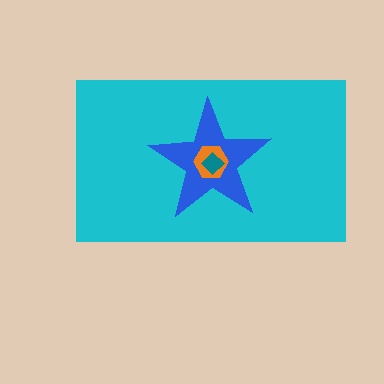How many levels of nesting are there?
4.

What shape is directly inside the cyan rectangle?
The blue star.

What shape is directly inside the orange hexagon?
The teal diamond.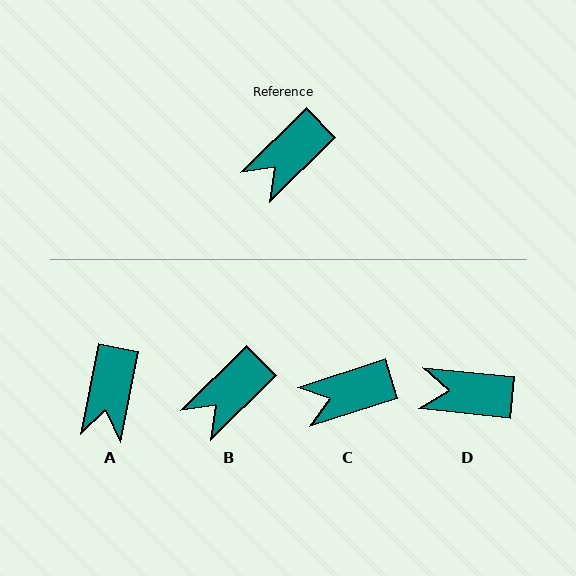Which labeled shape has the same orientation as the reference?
B.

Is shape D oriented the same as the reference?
No, it is off by about 51 degrees.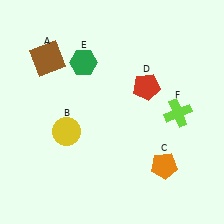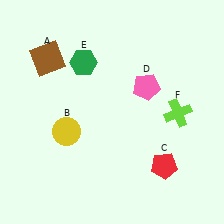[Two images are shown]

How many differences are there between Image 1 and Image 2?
There are 2 differences between the two images.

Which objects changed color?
C changed from orange to red. D changed from red to pink.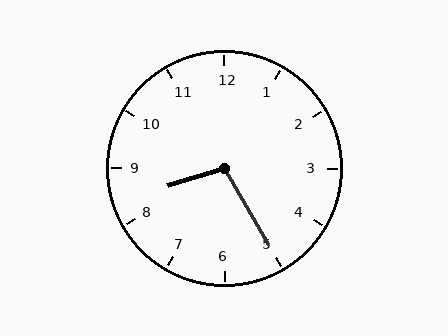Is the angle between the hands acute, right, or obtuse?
It is obtuse.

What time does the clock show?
8:25.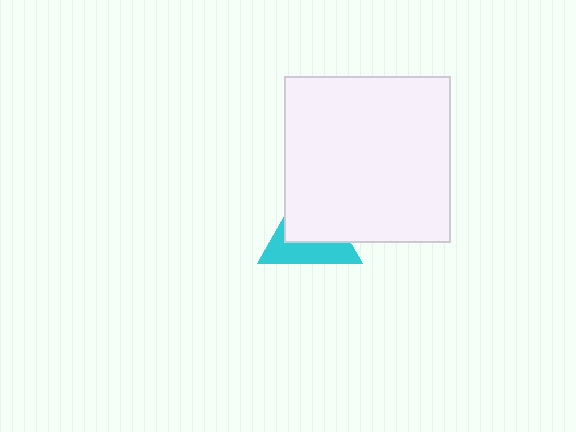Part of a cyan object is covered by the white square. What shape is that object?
It is a triangle.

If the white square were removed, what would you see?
You would see the complete cyan triangle.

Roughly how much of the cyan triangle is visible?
A small part of it is visible (roughly 43%).